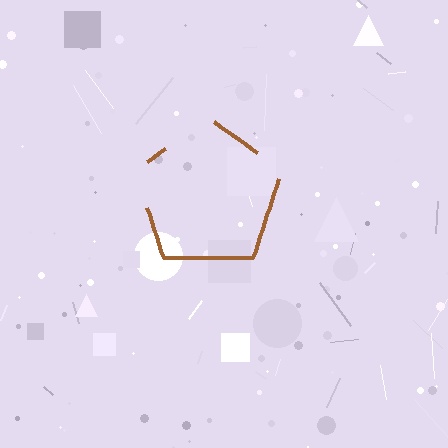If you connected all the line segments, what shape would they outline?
They would outline a pentagon.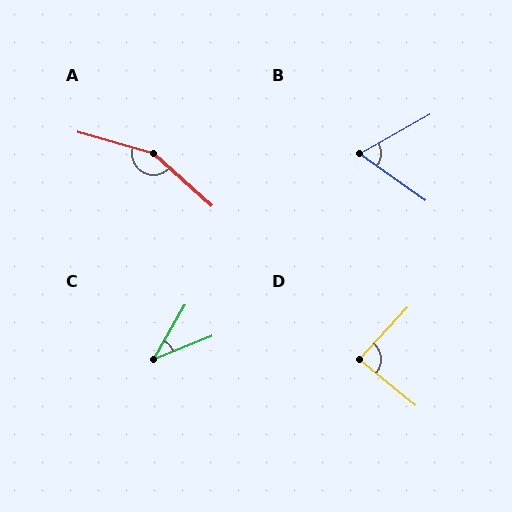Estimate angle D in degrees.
Approximately 87 degrees.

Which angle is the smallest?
C, at approximately 38 degrees.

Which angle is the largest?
A, at approximately 154 degrees.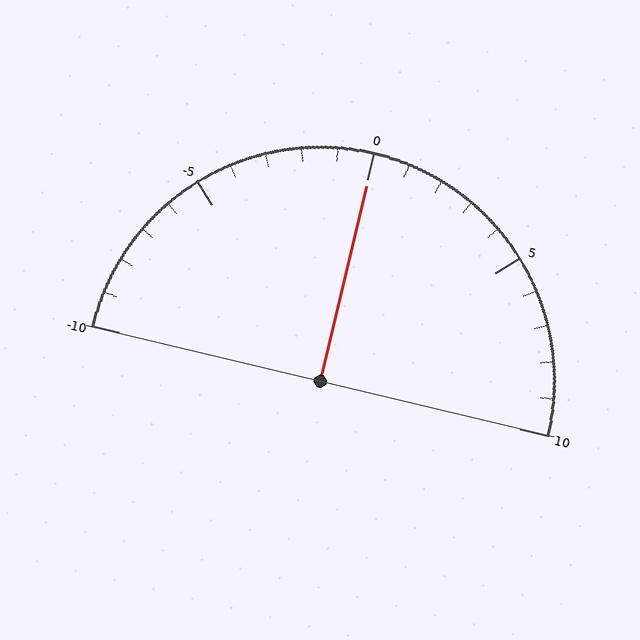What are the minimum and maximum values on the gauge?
The gauge ranges from -10 to 10.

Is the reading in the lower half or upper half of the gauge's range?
The reading is in the upper half of the range (-10 to 10).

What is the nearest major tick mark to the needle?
The nearest major tick mark is 0.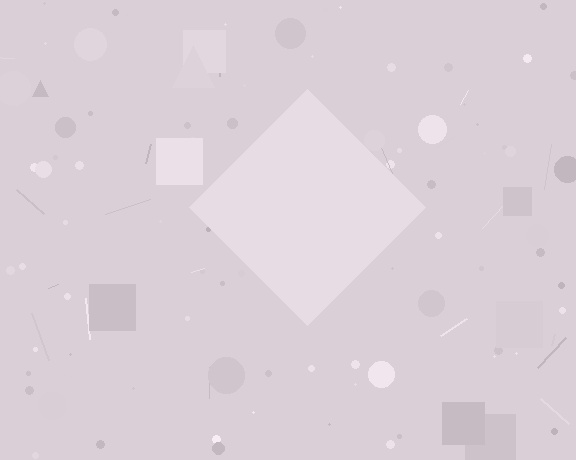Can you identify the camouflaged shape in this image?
The camouflaged shape is a diamond.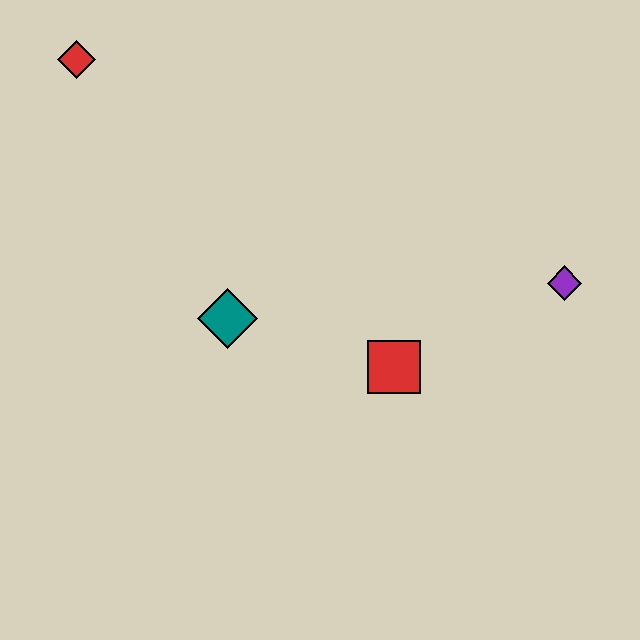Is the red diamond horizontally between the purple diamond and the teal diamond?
No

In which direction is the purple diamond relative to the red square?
The purple diamond is to the right of the red square.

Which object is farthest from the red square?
The red diamond is farthest from the red square.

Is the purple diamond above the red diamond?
No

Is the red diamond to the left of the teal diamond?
Yes